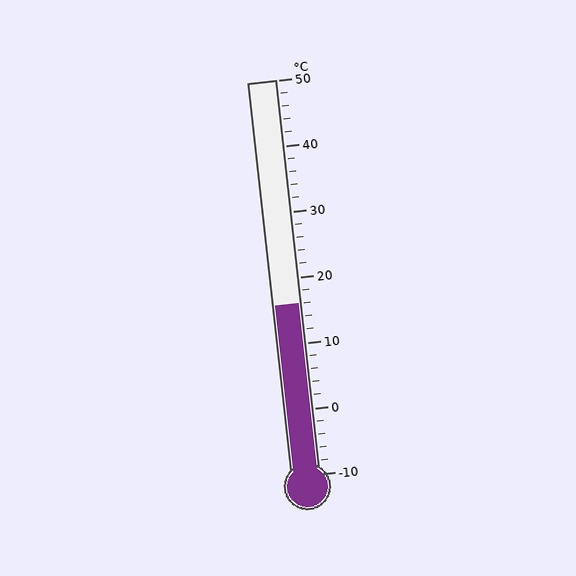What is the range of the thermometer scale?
The thermometer scale ranges from -10°C to 50°C.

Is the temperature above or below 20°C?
The temperature is below 20°C.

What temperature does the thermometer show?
The thermometer shows approximately 16°C.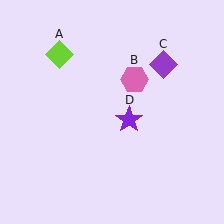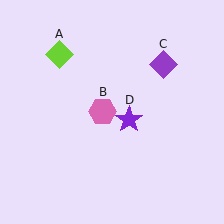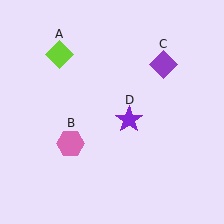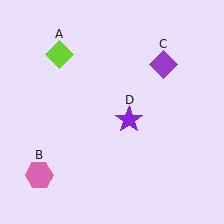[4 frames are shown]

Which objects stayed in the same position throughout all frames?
Lime diamond (object A) and purple diamond (object C) and purple star (object D) remained stationary.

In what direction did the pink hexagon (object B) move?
The pink hexagon (object B) moved down and to the left.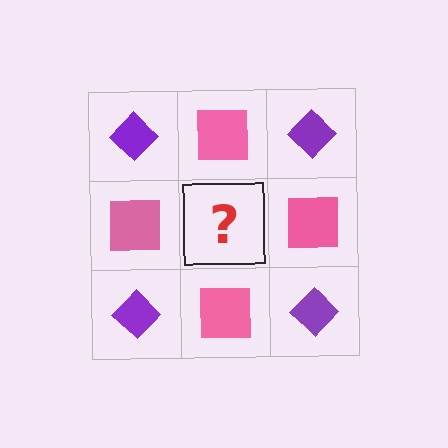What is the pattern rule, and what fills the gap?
The rule is that it alternates purple diamond and pink square in a checkerboard pattern. The gap should be filled with a purple diamond.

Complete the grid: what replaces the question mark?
The question mark should be replaced with a purple diamond.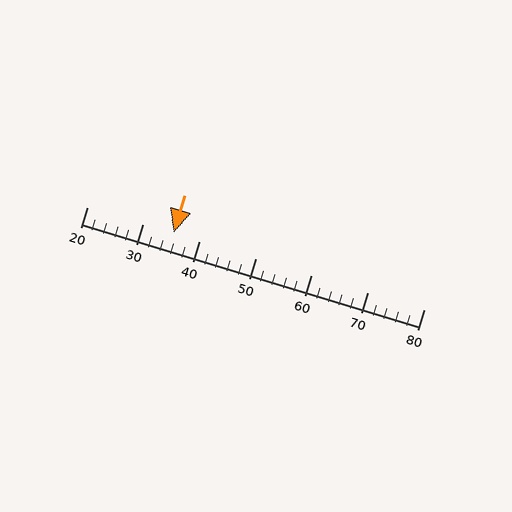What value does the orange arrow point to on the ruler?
The orange arrow points to approximately 35.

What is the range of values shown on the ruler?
The ruler shows values from 20 to 80.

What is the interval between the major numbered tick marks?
The major tick marks are spaced 10 units apart.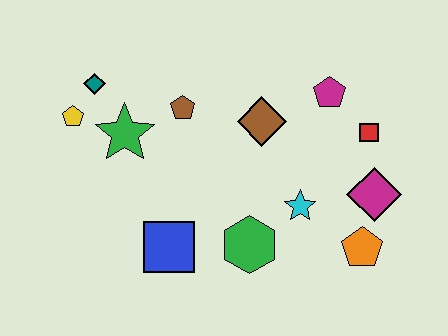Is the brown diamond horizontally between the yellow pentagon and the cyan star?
Yes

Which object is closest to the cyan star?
The green hexagon is closest to the cyan star.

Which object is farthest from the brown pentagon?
The orange pentagon is farthest from the brown pentagon.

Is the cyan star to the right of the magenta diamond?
No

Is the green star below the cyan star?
No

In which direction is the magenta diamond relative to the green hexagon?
The magenta diamond is to the right of the green hexagon.